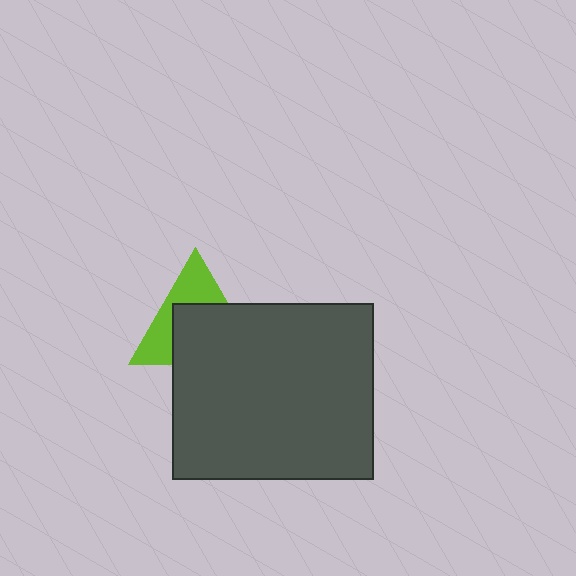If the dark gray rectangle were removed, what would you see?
You would see the complete lime triangle.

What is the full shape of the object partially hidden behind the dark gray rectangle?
The partially hidden object is a lime triangle.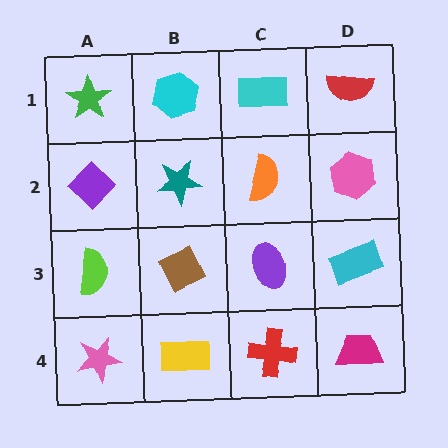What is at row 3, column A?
A lime semicircle.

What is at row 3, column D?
A cyan rectangle.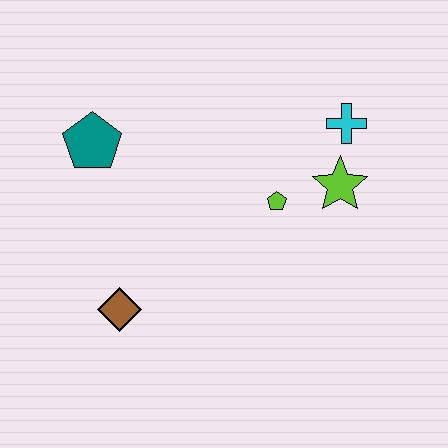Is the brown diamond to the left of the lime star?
Yes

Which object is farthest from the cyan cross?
The brown diamond is farthest from the cyan cross.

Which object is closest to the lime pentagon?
The lime star is closest to the lime pentagon.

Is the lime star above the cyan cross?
No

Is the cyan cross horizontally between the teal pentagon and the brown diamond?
No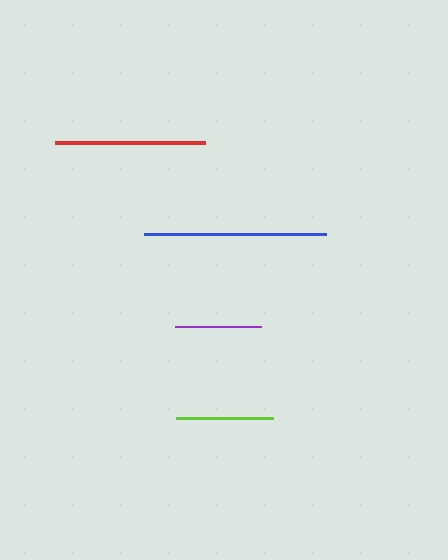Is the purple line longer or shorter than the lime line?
The lime line is longer than the purple line.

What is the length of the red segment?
The red segment is approximately 150 pixels long.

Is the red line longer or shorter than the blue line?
The blue line is longer than the red line.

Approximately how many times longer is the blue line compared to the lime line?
The blue line is approximately 1.9 times the length of the lime line.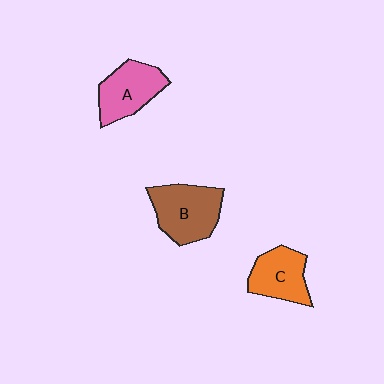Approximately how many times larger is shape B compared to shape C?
Approximately 1.3 times.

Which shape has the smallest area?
Shape C (orange).